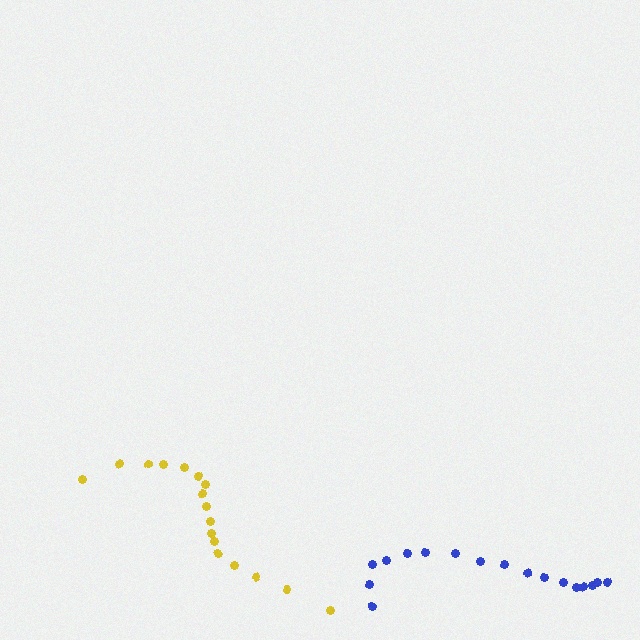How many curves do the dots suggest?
There are 2 distinct paths.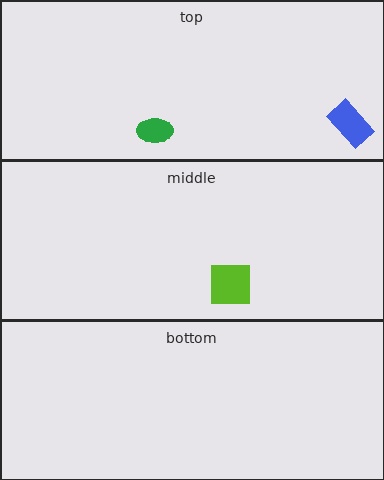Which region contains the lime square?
The middle region.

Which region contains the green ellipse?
The top region.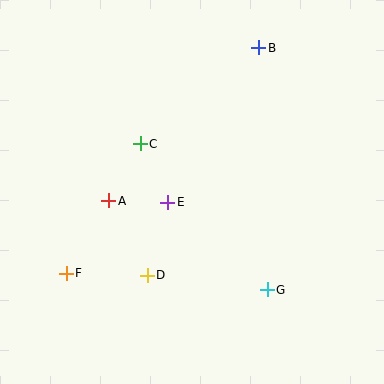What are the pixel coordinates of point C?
Point C is at (140, 144).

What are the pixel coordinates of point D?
Point D is at (147, 275).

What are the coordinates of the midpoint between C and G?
The midpoint between C and G is at (204, 217).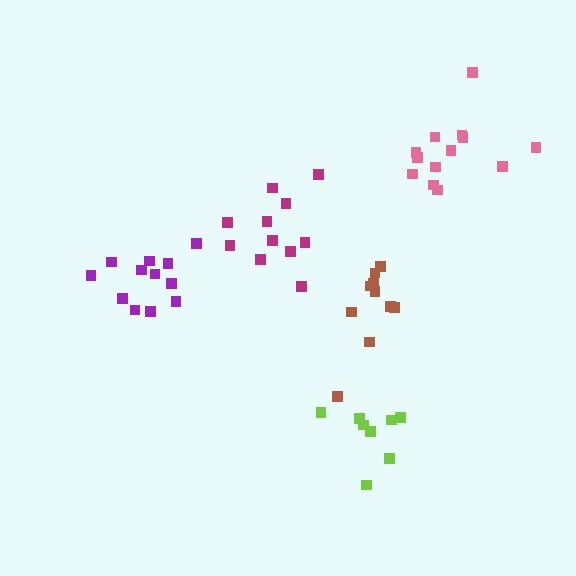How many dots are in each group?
Group 1: 11 dots, Group 2: 8 dots, Group 3: 10 dots, Group 4: 12 dots, Group 5: 13 dots (54 total).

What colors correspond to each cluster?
The clusters are colored: magenta, lime, brown, purple, pink.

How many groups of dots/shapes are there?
There are 5 groups.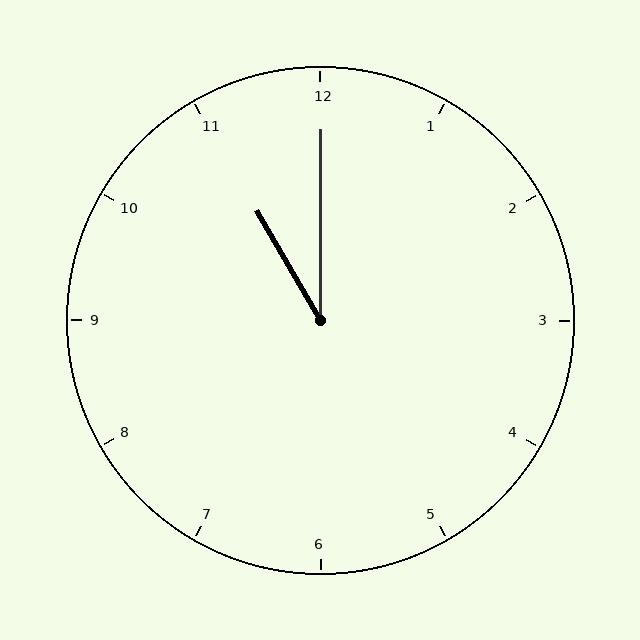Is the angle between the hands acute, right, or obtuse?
It is acute.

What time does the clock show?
11:00.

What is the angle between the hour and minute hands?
Approximately 30 degrees.